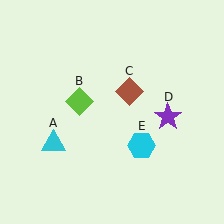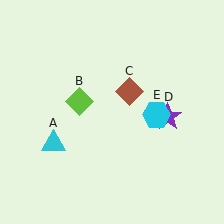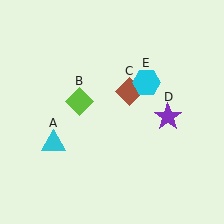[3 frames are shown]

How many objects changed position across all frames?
1 object changed position: cyan hexagon (object E).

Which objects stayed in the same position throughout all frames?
Cyan triangle (object A) and lime diamond (object B) and brown diamond (object C) and purple star (object D) remained stationary.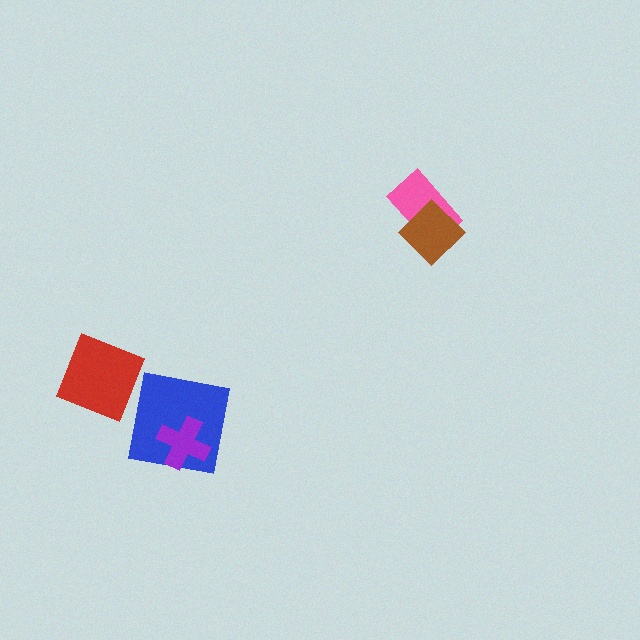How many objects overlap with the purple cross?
1 object overlaps with the purple cross.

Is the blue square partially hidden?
Yes, it is partially covered by another shape.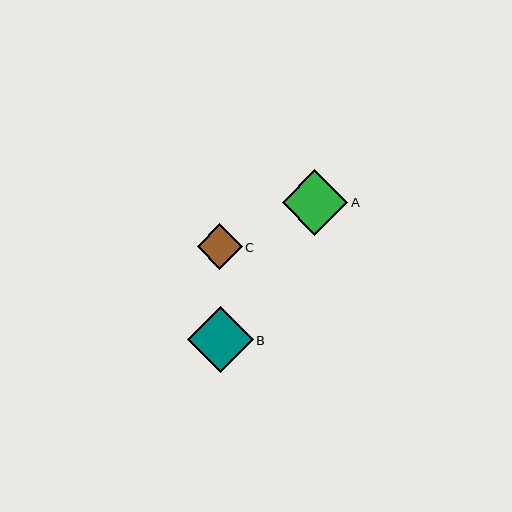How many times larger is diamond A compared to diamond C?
Diamond A is approximately 1.5 times the size of diamond C.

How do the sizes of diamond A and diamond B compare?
Diamond A and diamond B are approximately the same size.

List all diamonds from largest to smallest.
From largest to smallest: A, B, C.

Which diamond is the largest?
Diamond A is the largest with a size of approximately 66 pixels.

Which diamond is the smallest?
Diamond C is the smallest with a size of approximately 45 pixels.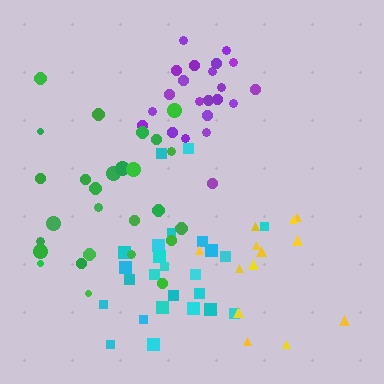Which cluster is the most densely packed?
Purple.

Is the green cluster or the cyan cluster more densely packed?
Cyan.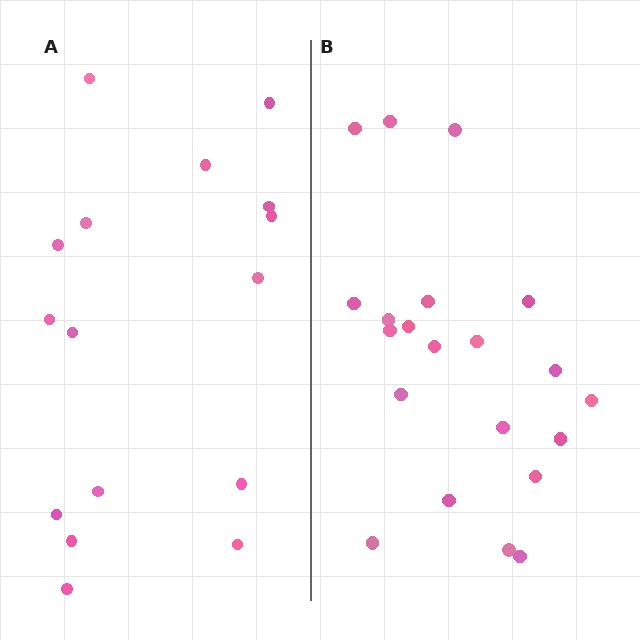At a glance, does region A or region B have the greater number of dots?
Region B (the right region) has more dots.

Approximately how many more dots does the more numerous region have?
Region B has about 5 more dots than region A.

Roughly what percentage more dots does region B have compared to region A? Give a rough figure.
About 30% more.